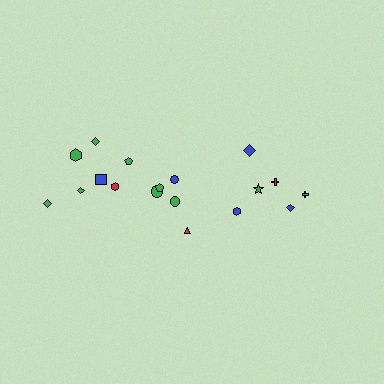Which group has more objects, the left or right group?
The left group.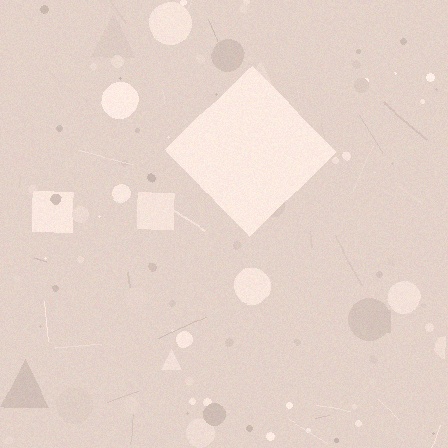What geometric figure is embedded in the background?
A diamond is embedded in the background.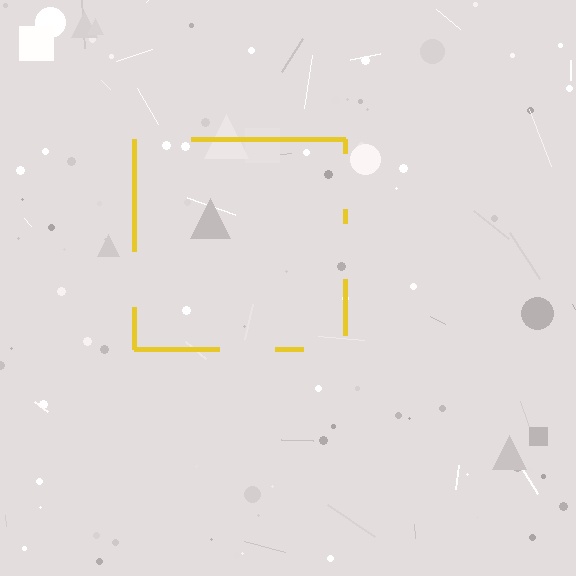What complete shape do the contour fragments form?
The contour fragments form a square.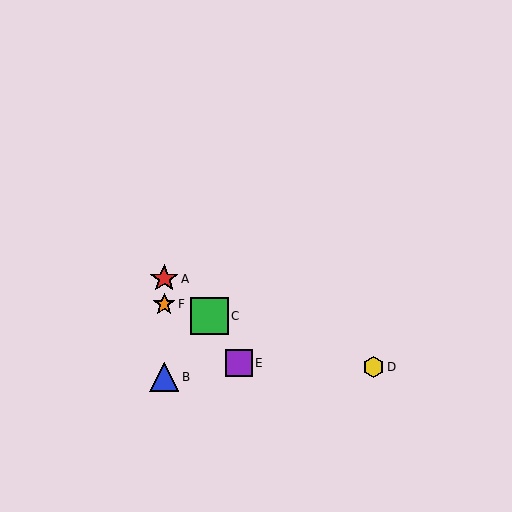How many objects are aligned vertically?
3 objects (A, B, F) are aligned vertically.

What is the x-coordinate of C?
Object C is at x≈210.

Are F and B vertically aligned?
Yes, both are at x≈164.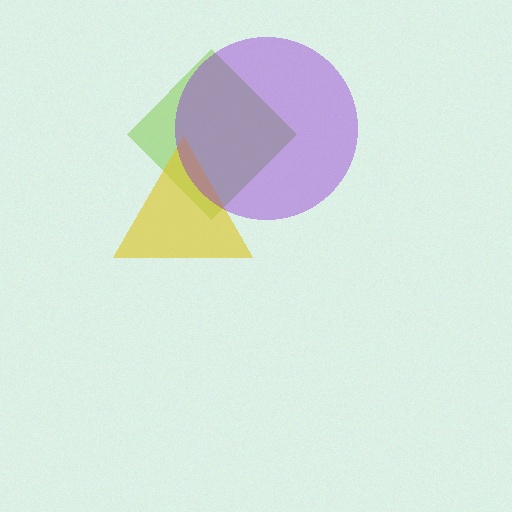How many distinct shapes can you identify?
There are 3 distinct shapes: a lime diamond, a yellow triangle, a purple circle.